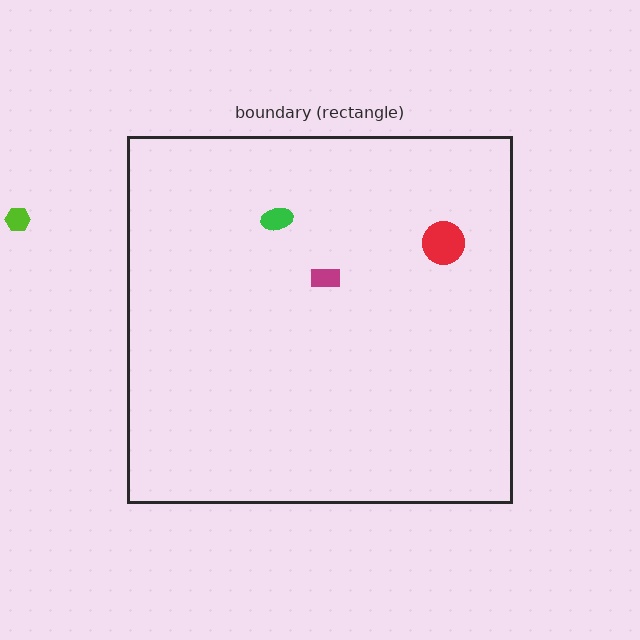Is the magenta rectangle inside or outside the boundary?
Inside.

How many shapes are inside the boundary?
3 inside, 1 outside.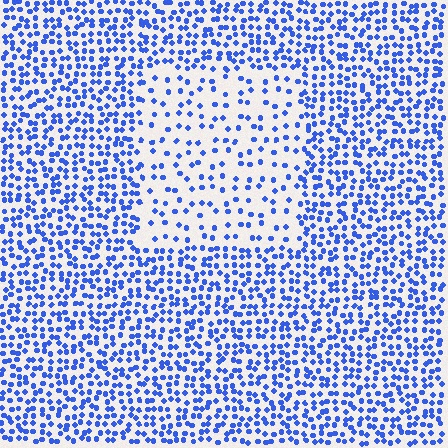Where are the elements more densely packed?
The elements are more densely packed outside the rectangle boundary.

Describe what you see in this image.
The image contains small blue elements arranged at two different densities. A rectangle-shaped region is visible where the elements are less densely packed than the surrounding area.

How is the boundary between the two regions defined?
The boundary is defined by a change in element density (approximately 2.4x ratio). All elements are the same color, size, and shape.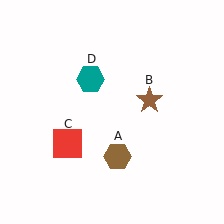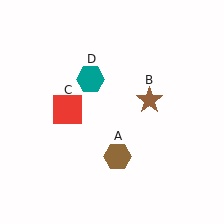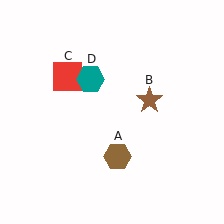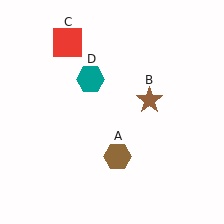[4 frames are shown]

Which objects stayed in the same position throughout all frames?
Brown hexagon (object A) and brown star (object B) and teal hexagon (object D) remained stationary.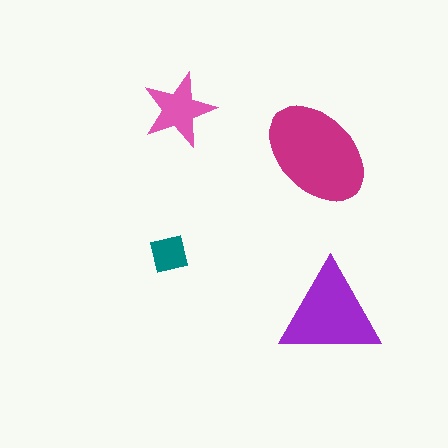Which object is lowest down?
The purple triangle is bottommost.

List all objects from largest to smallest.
The magenta ellipse, the purple triangle, the pink star, the teal square.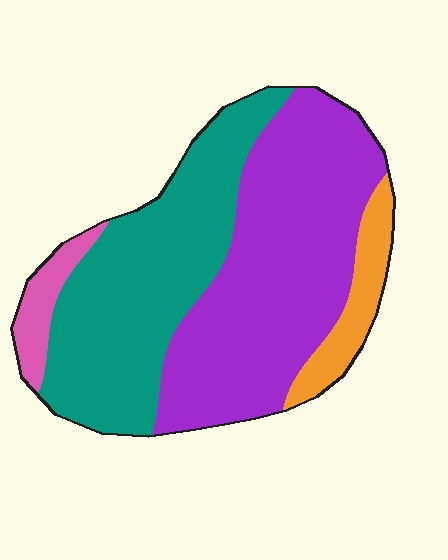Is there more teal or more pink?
Teal.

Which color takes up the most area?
Purple, at roughly 45%.